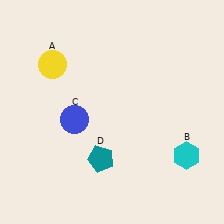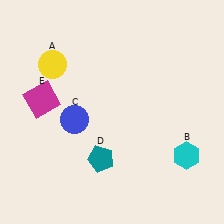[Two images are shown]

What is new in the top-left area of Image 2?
A magenta square (E) was added in the top-left area of Image 2.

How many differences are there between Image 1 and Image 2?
There is 1 difference between the two images.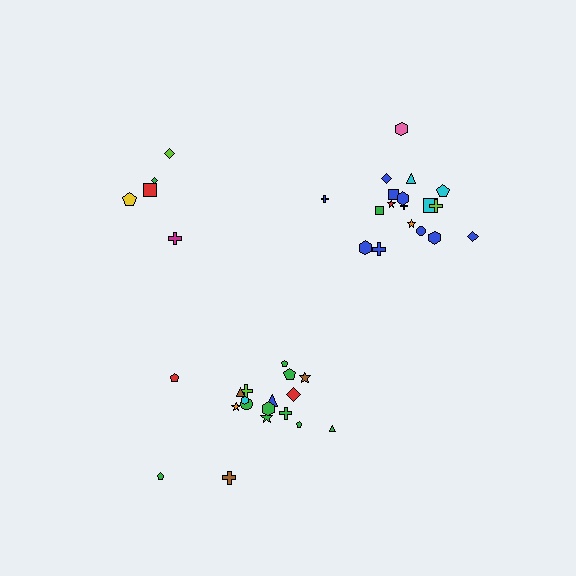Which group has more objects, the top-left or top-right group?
The top-right group.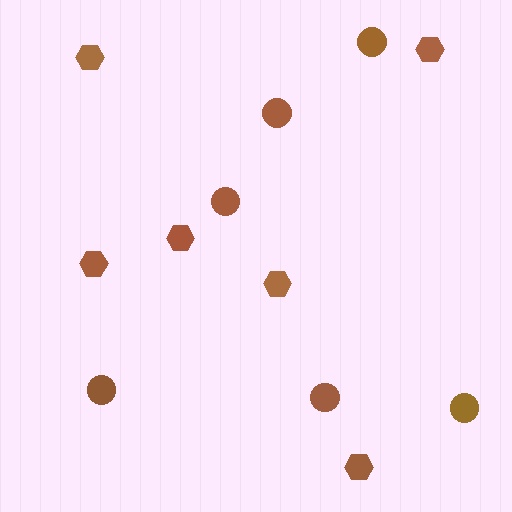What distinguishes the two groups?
There are 2 groups: one group of circles (6) and one group of hexagons (6).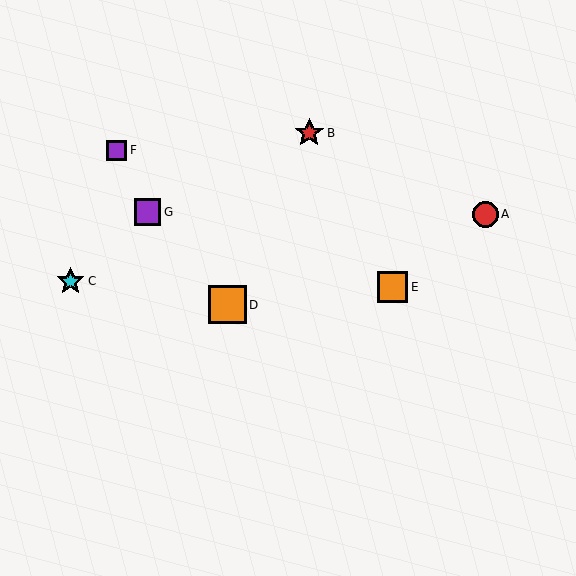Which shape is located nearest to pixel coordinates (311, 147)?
The red star (labeled B) at (309, 133) is nearest to that location.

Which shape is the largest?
The orange square (labeled D) is the largest.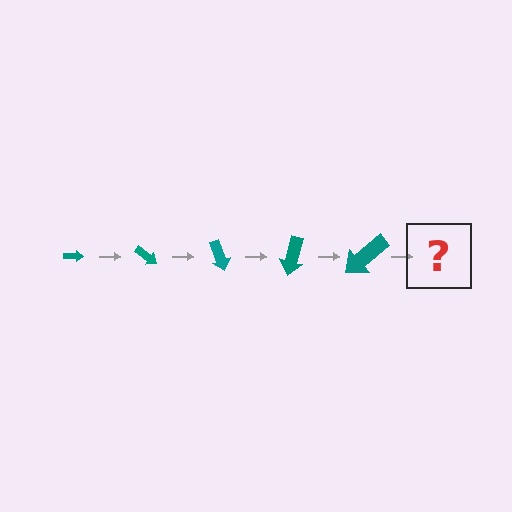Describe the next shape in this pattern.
It should be an arrow, larger than the previous one and rotated 175 degrees from the start.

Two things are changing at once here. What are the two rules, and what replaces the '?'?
The two rules are that the arrow grows larger each step and it rotates 35 degrees each step. The '?' should be an arrow, larger than the previous one and rotated 175 degrees from the start.